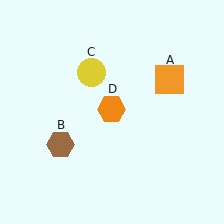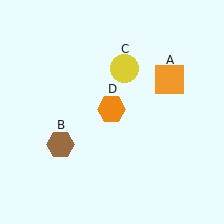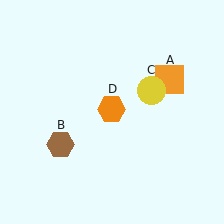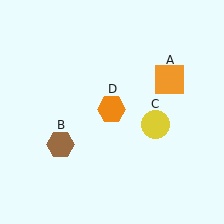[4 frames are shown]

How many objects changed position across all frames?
1 object changed position: yellow circle (object C).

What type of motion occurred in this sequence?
The yellow circle (object C) rotated clockwise around the center of the scene.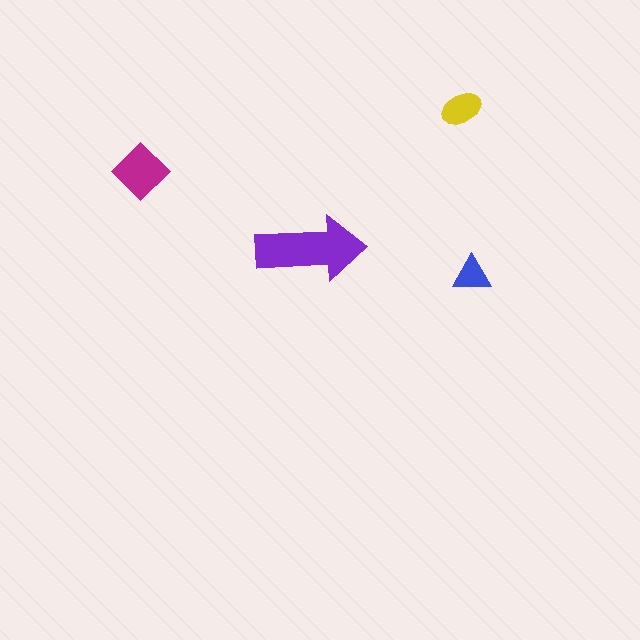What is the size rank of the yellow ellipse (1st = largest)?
3rd.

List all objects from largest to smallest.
The purple arrow, the magenta diamond, the yellow ellipse, the blue triangle.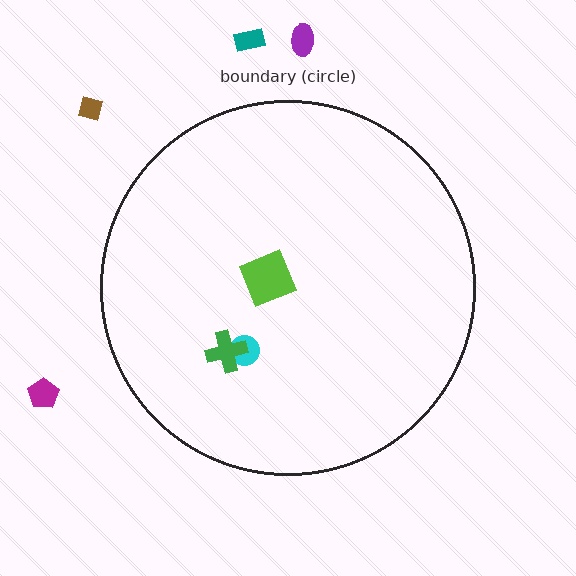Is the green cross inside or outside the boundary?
Inside.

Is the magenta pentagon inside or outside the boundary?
Outside.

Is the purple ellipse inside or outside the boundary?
Outside.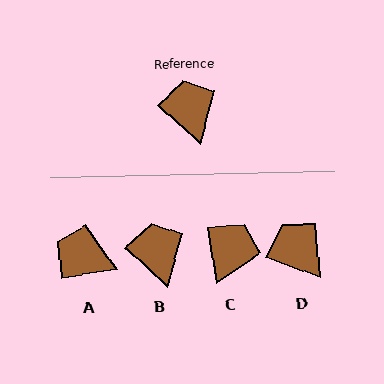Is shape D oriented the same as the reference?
No, it is off by about 21 degrees.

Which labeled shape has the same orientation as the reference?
B.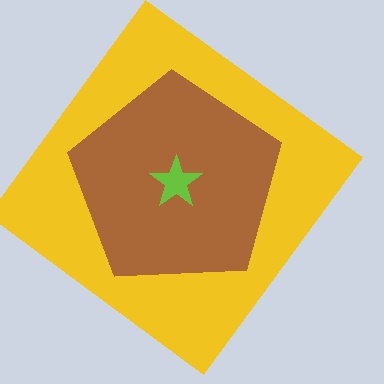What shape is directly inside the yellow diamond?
The brown pentagon.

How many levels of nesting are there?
3.